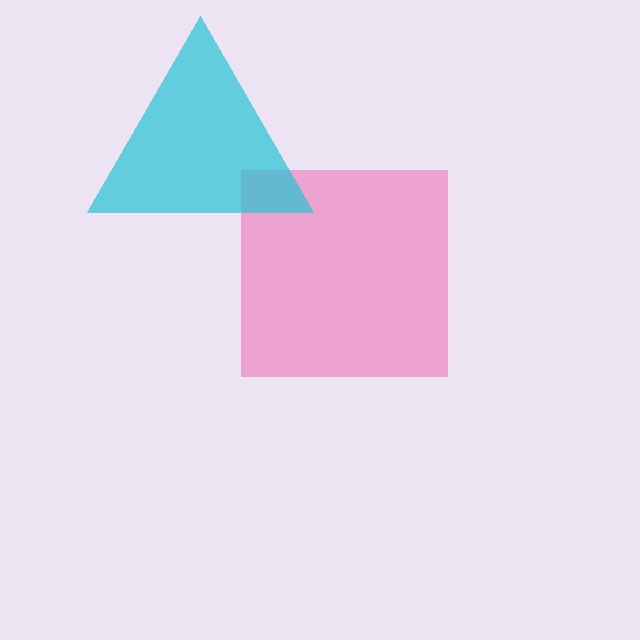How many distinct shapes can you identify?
There are 2 distinct shapes: a pink square, a cyan triangle.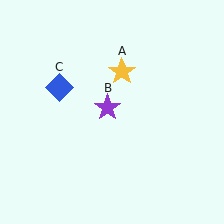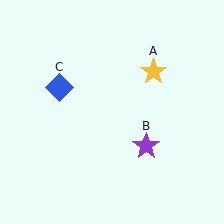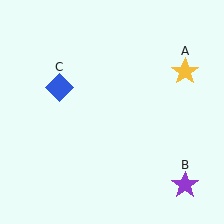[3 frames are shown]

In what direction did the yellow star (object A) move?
The yellow star (object A) moved right.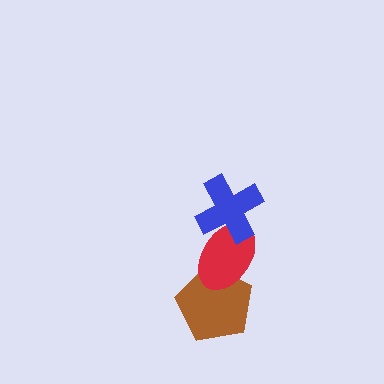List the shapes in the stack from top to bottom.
From top to bottom: the blue cross, the red ellipse, the brown pentagon.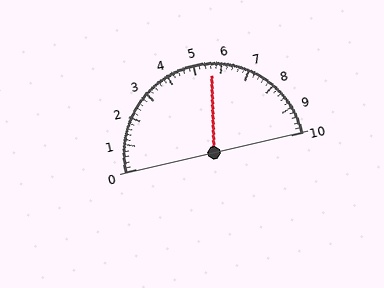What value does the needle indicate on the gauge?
The needle indicates approximately 5.6.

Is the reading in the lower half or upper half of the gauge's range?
The reading is in the upper half of the range (0 to 10).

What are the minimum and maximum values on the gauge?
The gauge ranges from 0 to 10.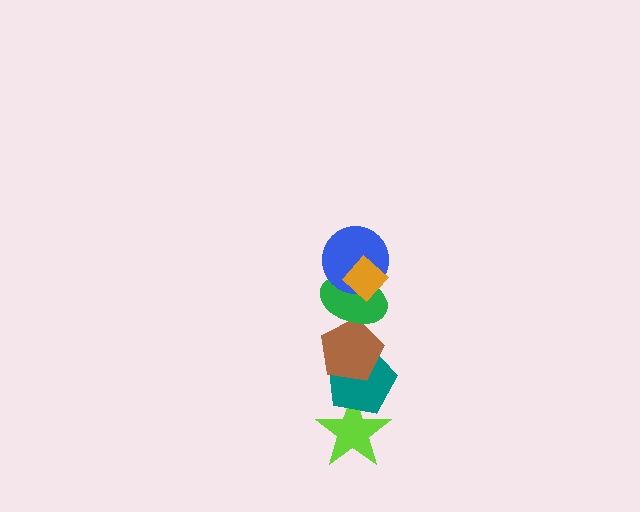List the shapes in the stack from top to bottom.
From top to bottom: the orange diamond, the blue circle, the green ellipse, the brown pentagon, the teal pentagon, the lime star.